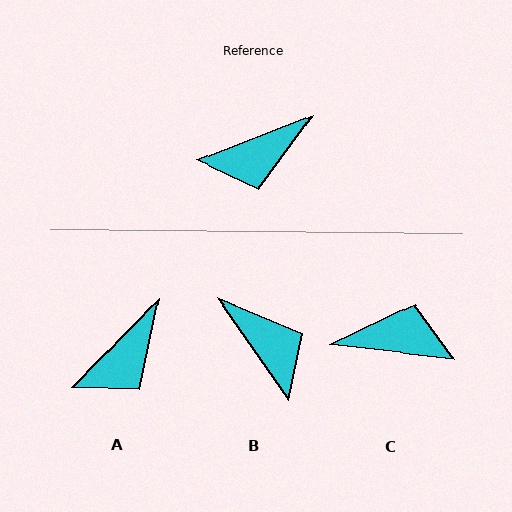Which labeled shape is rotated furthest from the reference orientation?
C, about 152 degrees away.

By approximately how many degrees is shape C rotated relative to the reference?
Approximately 152 degrees counter-clockwise.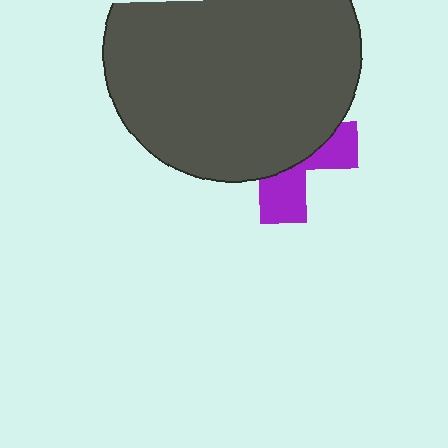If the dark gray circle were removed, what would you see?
You would see the complete purple cross.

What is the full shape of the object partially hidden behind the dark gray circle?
The partially hidden object is a purple cross.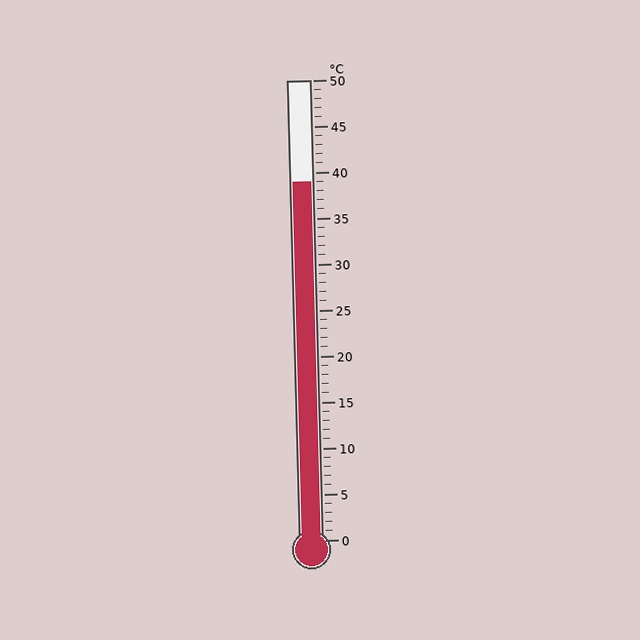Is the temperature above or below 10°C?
The temperature is above 10°C.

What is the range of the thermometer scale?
The thermometer scale ranges from 0°C to 50°C.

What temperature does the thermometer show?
The thermometer shows approximately 39°C.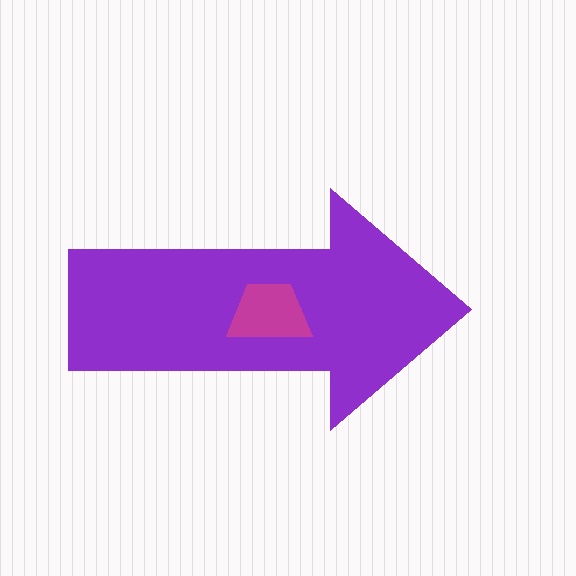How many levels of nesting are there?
2.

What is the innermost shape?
The magenta trapezoid.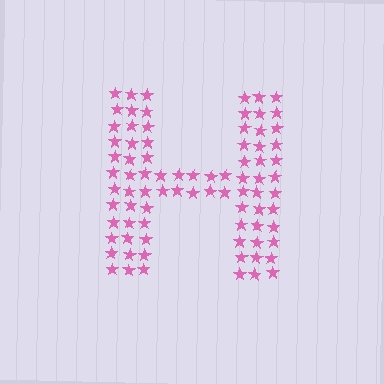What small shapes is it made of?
It is made of small stars.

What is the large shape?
The large shape is the letter H.